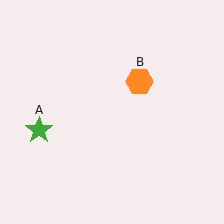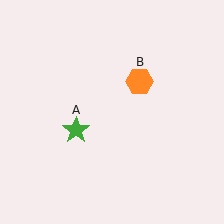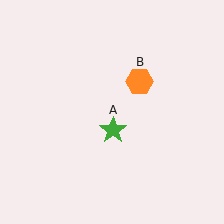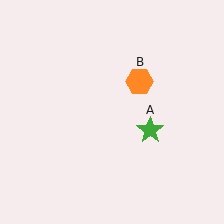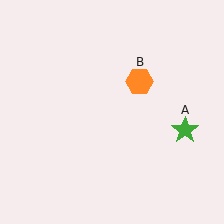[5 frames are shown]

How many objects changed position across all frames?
1 object changed position: green star (object A).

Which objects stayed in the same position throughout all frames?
Orange hexagon (object B) remained stationary.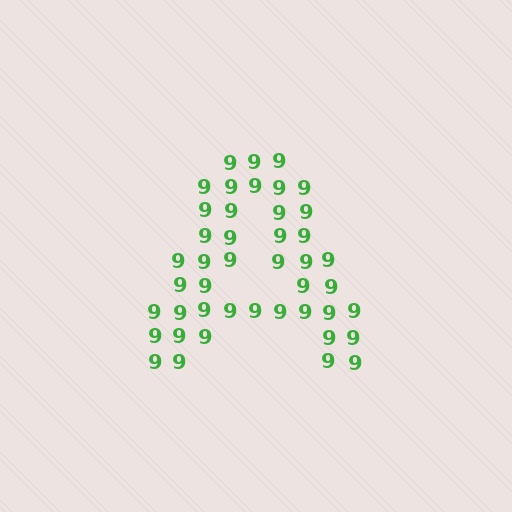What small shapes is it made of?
It is made of small digit 9's.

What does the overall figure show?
The overall figure shows the letter A.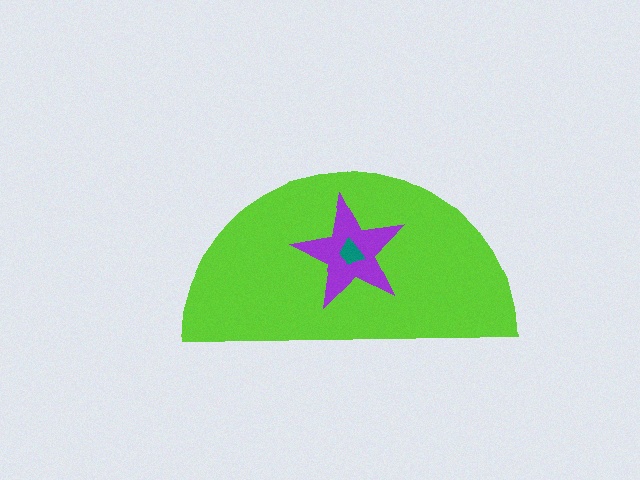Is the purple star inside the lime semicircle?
Yes.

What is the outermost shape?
The lime semicircle.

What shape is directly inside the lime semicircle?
The purple star.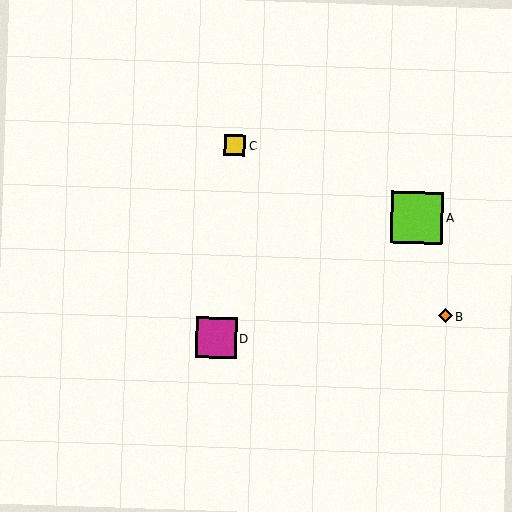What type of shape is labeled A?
Shape A is a lime square.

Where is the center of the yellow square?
The center of the yellow square is at (235, 145).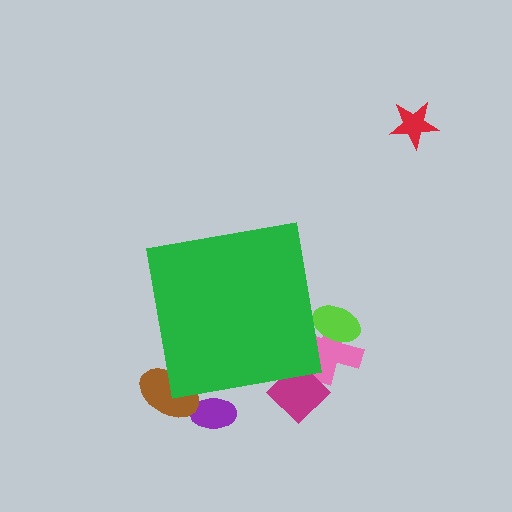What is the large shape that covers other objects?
A green square.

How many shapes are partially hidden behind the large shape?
5 shapes are partially hidden.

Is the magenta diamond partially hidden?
Yes, the magenta diamond is partially hidden behind the green square.